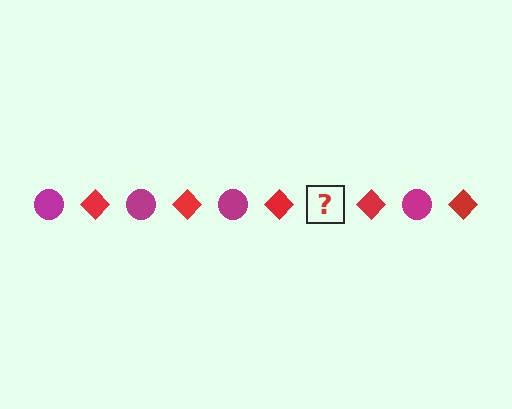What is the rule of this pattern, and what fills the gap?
The rule is that the pattern alternates between magenta circle and red diamond. The gap should be filled with a magenta circle.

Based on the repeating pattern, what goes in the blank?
The blank should be a magenta circle.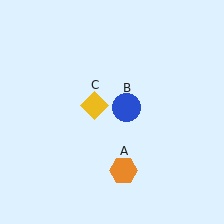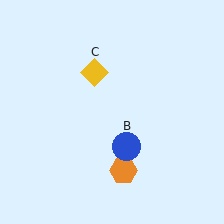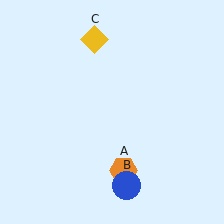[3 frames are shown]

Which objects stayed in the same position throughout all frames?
Orange hexagon (object A) remained stationary.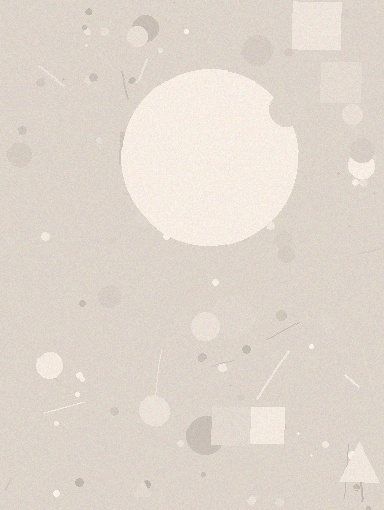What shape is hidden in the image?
A circle is hidden in the image.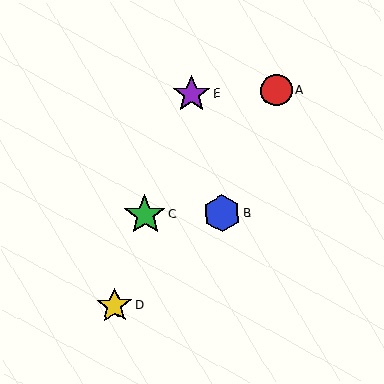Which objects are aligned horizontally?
Objects B, C are aligned horizontally.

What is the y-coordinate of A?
Object A is at y≈90.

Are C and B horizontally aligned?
Yes, both are at y≈215.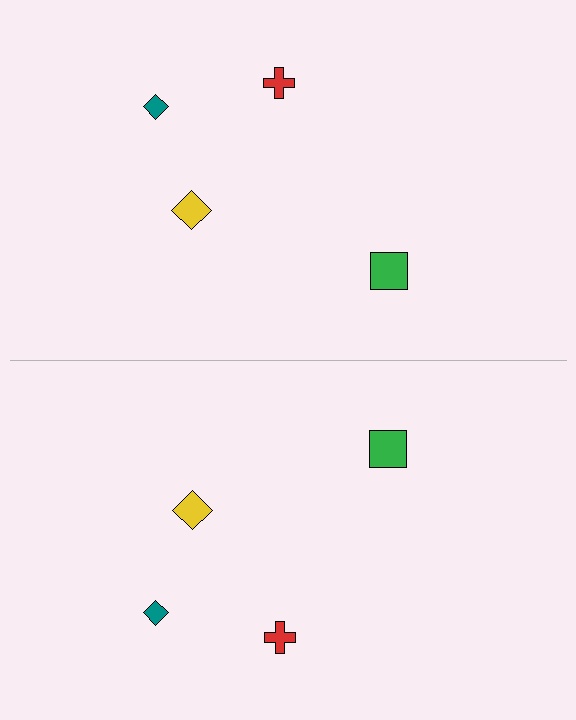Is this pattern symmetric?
Yes, this pattern has bilateral (reflection) symmetry.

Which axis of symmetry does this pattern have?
The pattern has a horizontal axis of symmetry running through the center of the image.